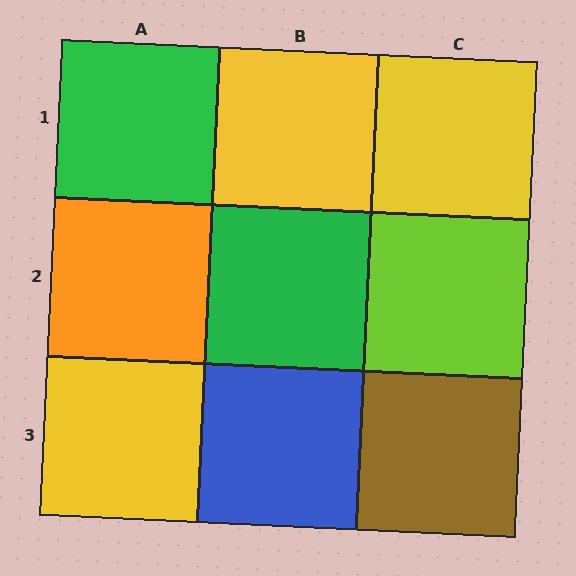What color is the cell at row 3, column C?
Brown.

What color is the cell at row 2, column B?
Green.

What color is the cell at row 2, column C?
Lime.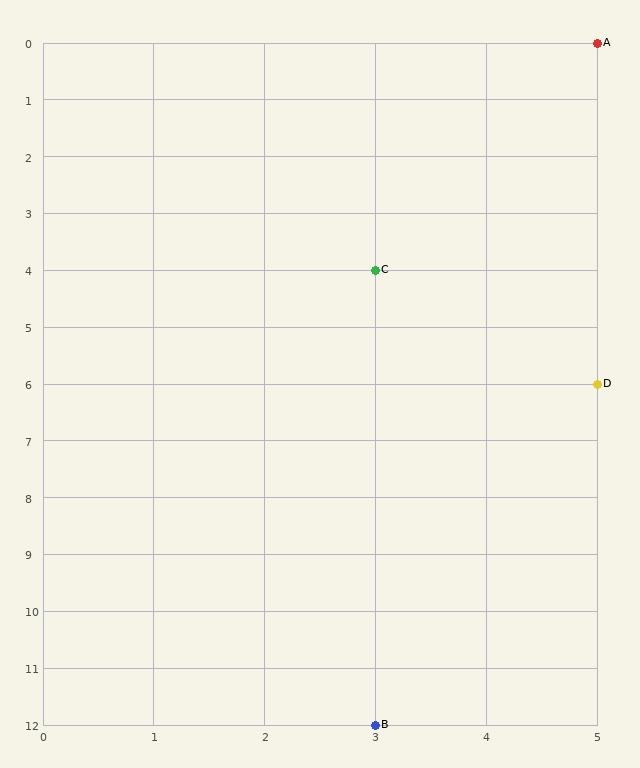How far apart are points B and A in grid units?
Points B and A are 2 columns and 12 rows apart (about 12.2 grid units diagonally).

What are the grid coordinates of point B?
Point B is at grid coordinates (3, 12).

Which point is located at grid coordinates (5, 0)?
Point A is at (5, 0).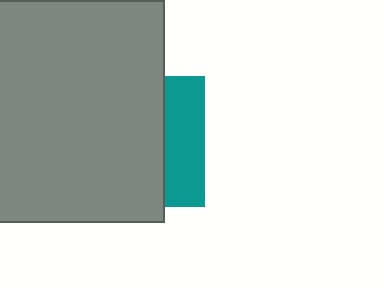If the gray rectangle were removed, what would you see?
You would see the complete teal square.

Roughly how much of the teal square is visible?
A small part of it is visible (roughly 30%).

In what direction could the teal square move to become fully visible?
The teal square could move right. That would shift it out from behind the gray rectangle entirely.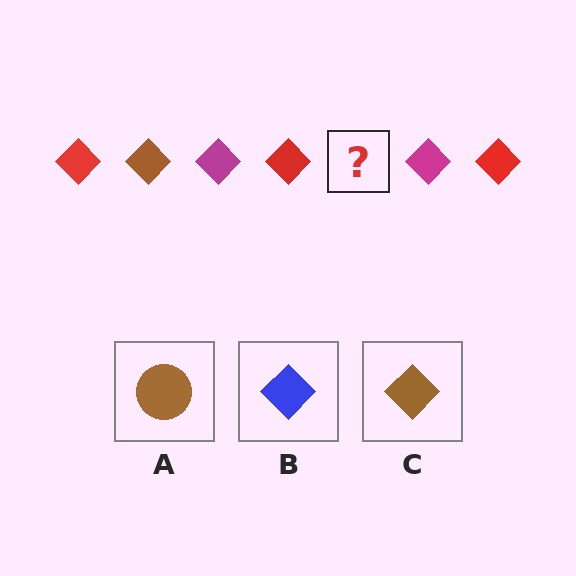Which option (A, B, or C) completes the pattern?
C.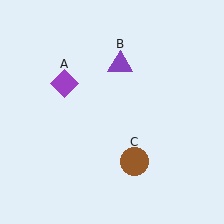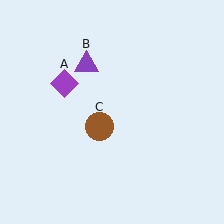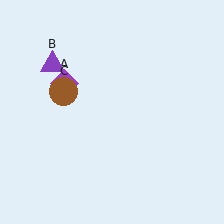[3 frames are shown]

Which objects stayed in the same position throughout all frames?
Purple diamond (object A) remained stationary.